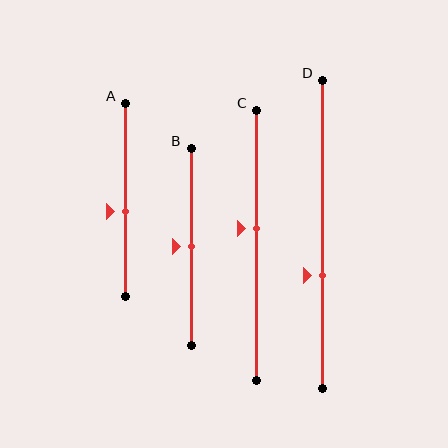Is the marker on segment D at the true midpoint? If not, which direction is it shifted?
No, the marker on segment D is shifted downward by about 13% of the segment length.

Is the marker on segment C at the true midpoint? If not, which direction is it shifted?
No, the marker on segment C is shifted upward by about 6% of the segment length.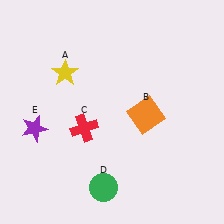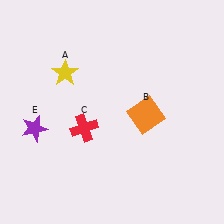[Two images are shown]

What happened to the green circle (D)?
The green circle (D) was removed in Image 2. It was in the bottom-left area of Image 1.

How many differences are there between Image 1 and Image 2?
There is 1 difference between the two images.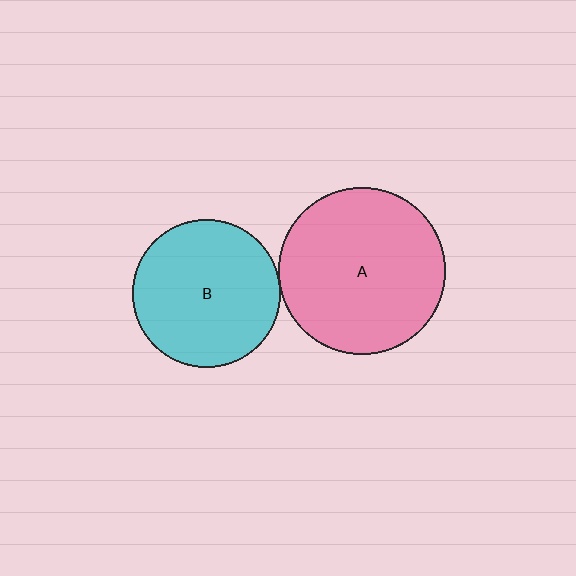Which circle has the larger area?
Circle A (pink).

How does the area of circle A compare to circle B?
Approximately 1.3 times.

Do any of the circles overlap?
No, none of the circles overlap.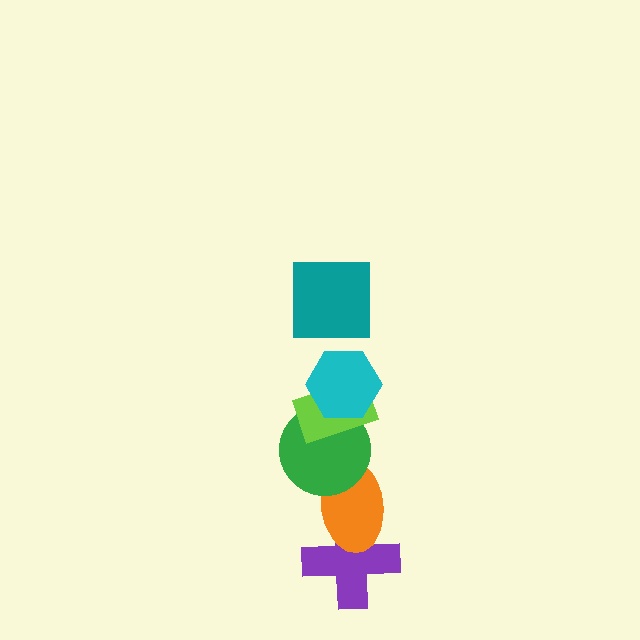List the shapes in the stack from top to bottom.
From top to bottom: the teal square, the cyan hexagon, the lime rectangle, the green circle, the orange ellipse, the purple cross.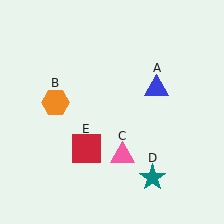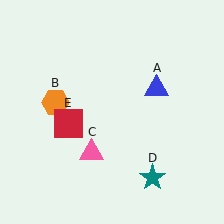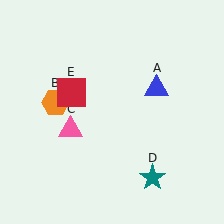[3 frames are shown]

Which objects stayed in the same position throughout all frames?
Blue triangle (object A) and orange hexagon (object B) and teal star (object D) remained stationary.